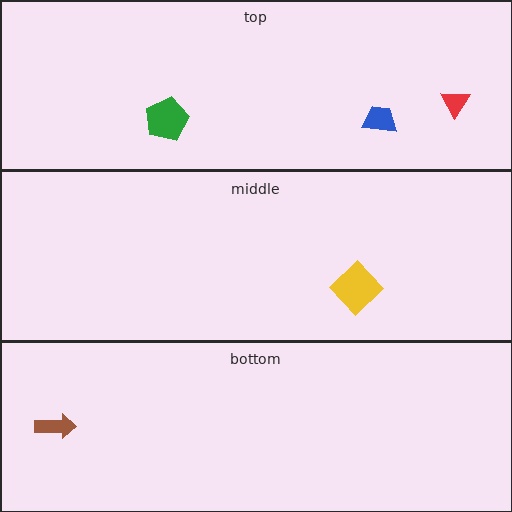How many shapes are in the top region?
3.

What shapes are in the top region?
The blue trapezoid, the green pentagon, the red triangle.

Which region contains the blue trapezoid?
The top region.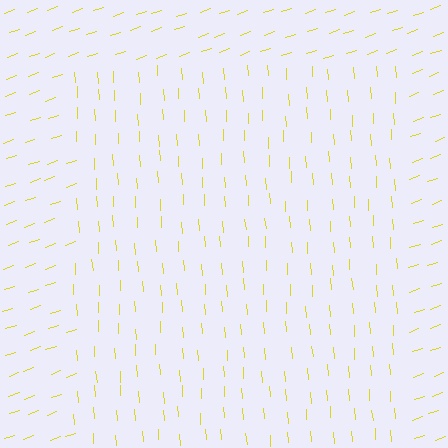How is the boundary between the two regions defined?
The boundary is defined purely by a change in line orientation (approximately 74 degrees difference). All lines are the same color and thickness.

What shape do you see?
I see a rectangle.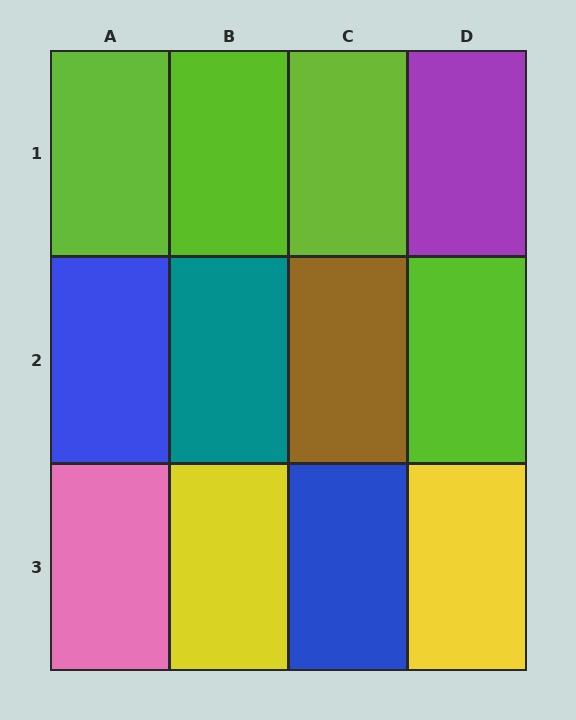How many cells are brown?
1 cell is brown.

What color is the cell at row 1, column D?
Purple.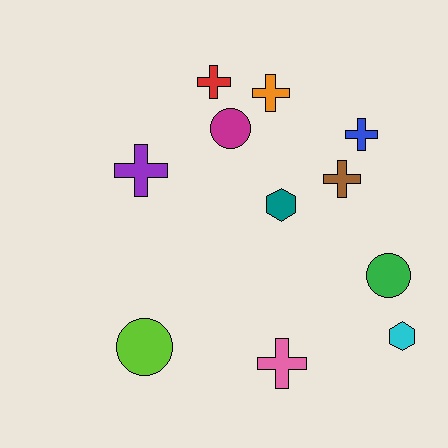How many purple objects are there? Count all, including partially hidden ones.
There is 1 purple object.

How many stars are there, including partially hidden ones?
There are no stars.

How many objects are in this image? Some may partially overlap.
There are 11 objects.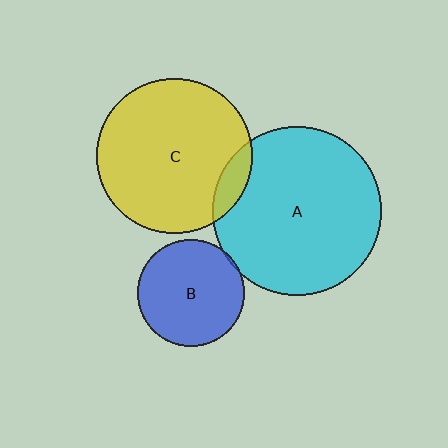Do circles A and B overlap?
Yes.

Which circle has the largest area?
Circle A (cyan).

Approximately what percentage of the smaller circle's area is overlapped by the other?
Approximately 5%.